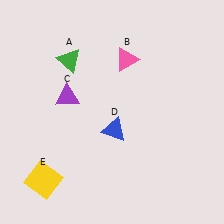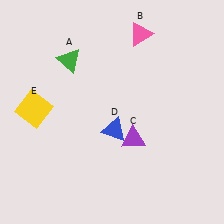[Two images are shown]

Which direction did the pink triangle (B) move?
The pink triangle (B) moved up.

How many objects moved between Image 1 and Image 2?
3 objects moved between the two images.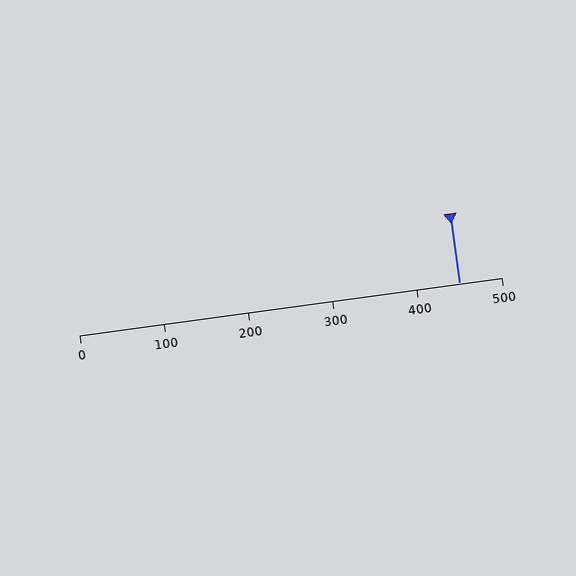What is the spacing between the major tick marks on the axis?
The major ticks are spaced 100 apart.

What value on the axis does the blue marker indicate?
The marker indicates approximately 450.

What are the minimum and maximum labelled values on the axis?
The axis runs from 0 to 500.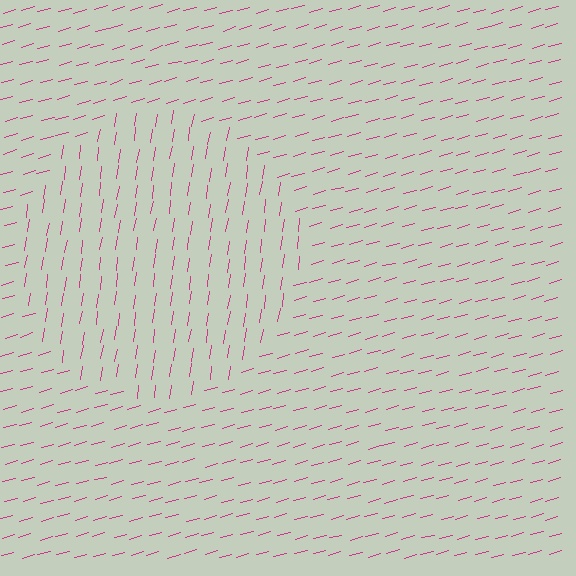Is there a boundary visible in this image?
Yes, there is a texture boundary formed by a change in line orientation.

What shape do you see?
I see a circle.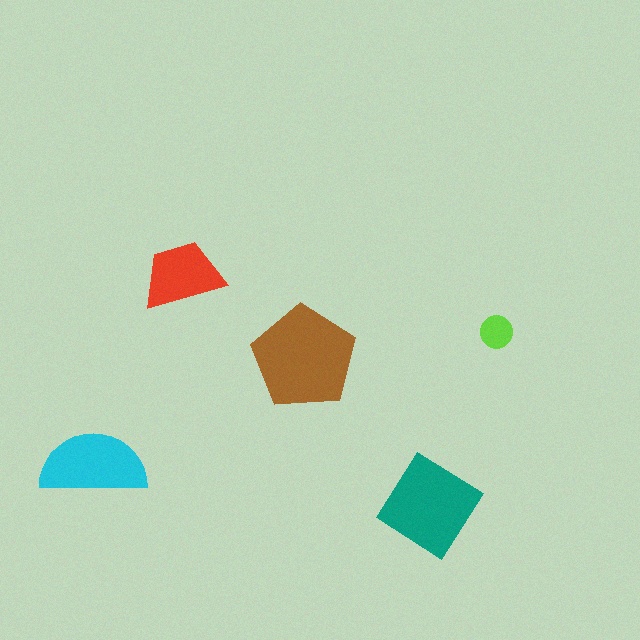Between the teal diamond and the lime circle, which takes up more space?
The teal diamond.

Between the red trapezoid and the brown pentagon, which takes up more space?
The brown pentagon.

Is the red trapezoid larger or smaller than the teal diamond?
Smaller.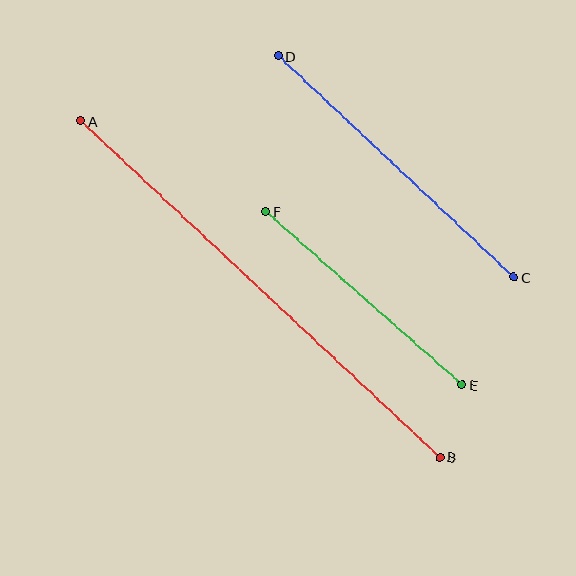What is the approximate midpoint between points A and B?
The midpoint is at approximately (260, 289) pixels.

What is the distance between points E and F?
The distance is approximately 262 pixels.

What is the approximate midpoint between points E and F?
The midpoint is at approximately (364, 298) pixels.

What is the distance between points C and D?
The distance is approximately 323 pixels.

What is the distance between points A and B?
The distance is approximately 492 pixels.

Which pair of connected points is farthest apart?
Points A and B are farthest apart.